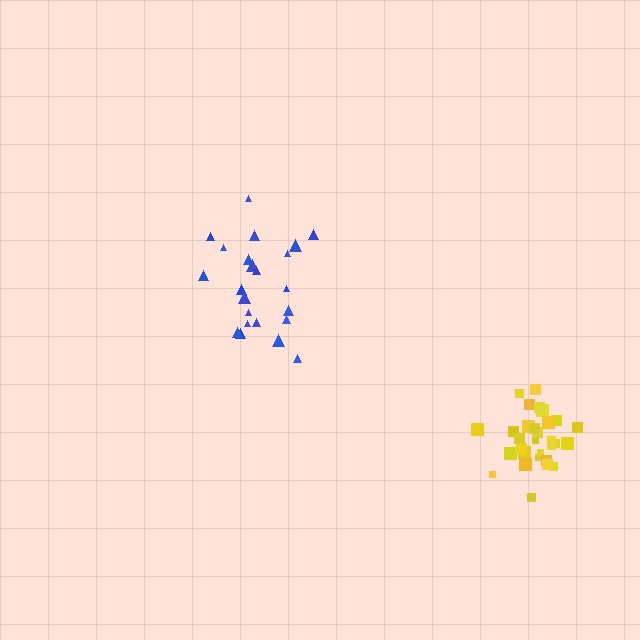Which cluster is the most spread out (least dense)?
Blue.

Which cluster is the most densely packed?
Yellow.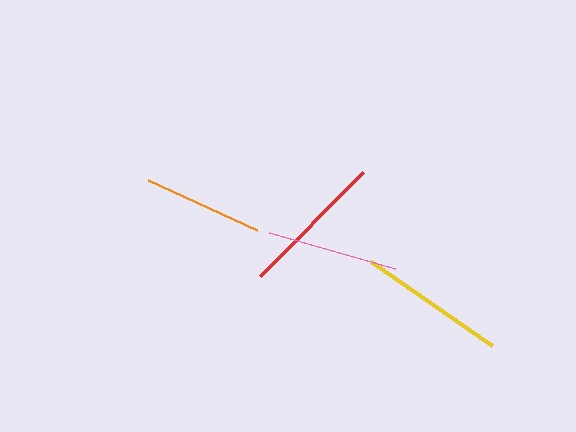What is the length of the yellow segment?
The yellow segment is approximately 148 pixels long.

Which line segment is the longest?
The yellow line is the longest at approximately 148 pixels.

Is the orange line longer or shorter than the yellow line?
The yellow line is longer than the orange line.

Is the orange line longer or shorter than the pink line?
The pink line is longer than the orange line.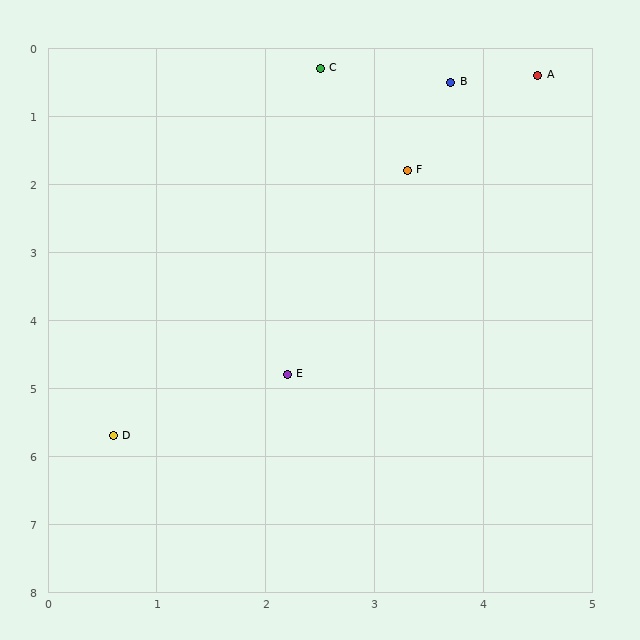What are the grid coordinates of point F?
Point F is at approximately (3.3, 1.8).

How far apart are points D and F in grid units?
Points D and F are about 4.7 grid units apart.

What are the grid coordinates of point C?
Point C is at approximately (2.5, 0.3).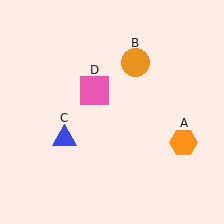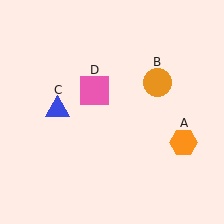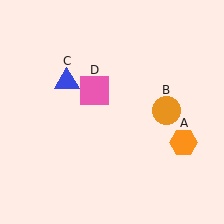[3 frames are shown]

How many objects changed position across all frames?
2 objects changed position: orange circle (object B), blue triangle (object C).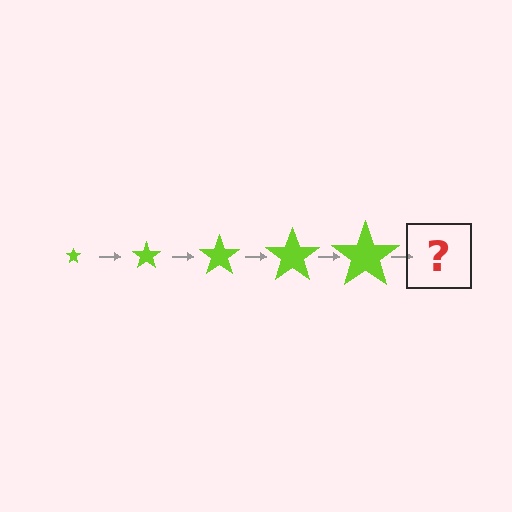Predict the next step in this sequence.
The next step is a lime star, larger than the previous one.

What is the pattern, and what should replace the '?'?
The pattern is that the star gets progressively larger each step. The '?' should be a lime star, larger than the previous one.